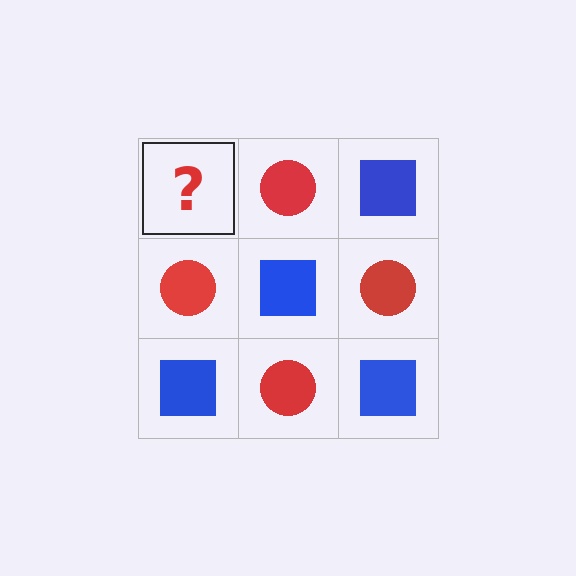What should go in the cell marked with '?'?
The missing cell should contain a blue square.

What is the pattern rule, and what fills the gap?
The rule is that it alternates blue square and red circle in a checkerboard pattern. The gap should be filled with a blue square.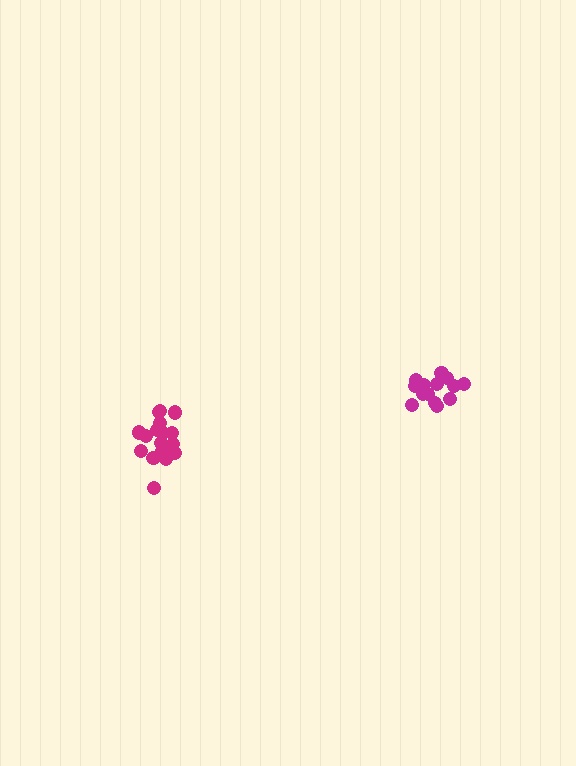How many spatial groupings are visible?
There are 2 spatial groupings.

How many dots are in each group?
Group 1: 17 dots, Group 2: 15 dots (32 total).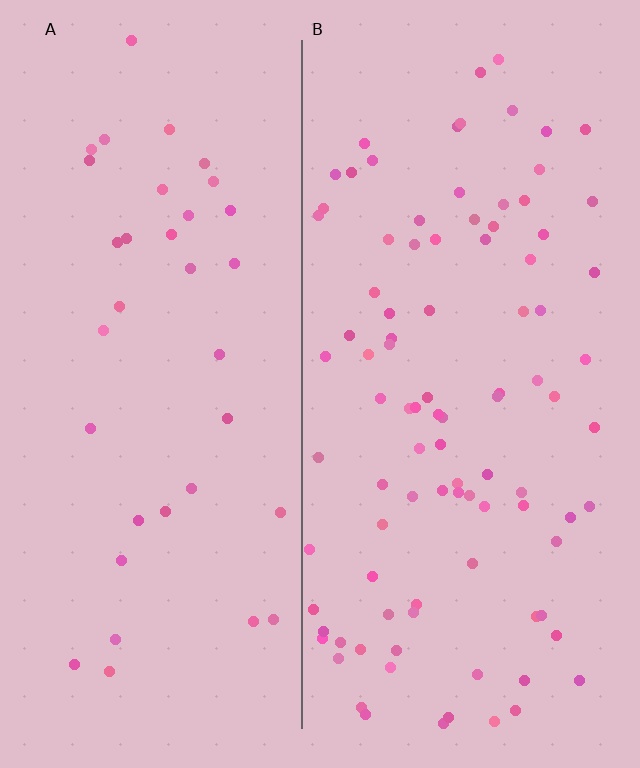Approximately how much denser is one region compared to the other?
Approximately 2.7× — region B over region A.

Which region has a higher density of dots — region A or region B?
B (the right).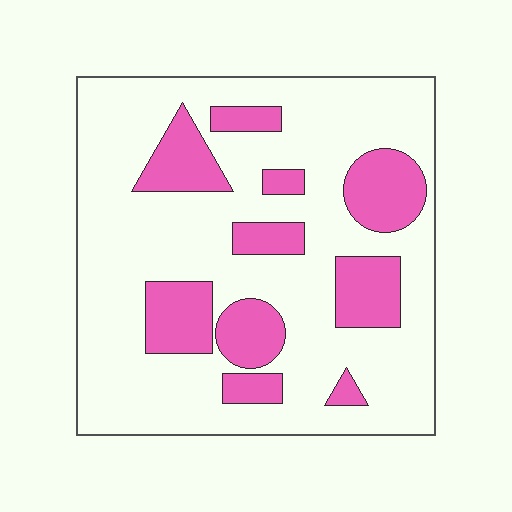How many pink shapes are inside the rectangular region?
10.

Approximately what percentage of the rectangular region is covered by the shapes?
Approximately 25%.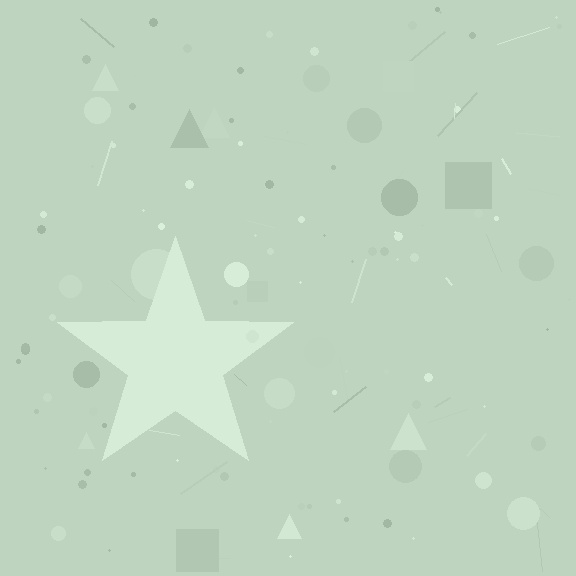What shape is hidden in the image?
A star is hidden in the image.